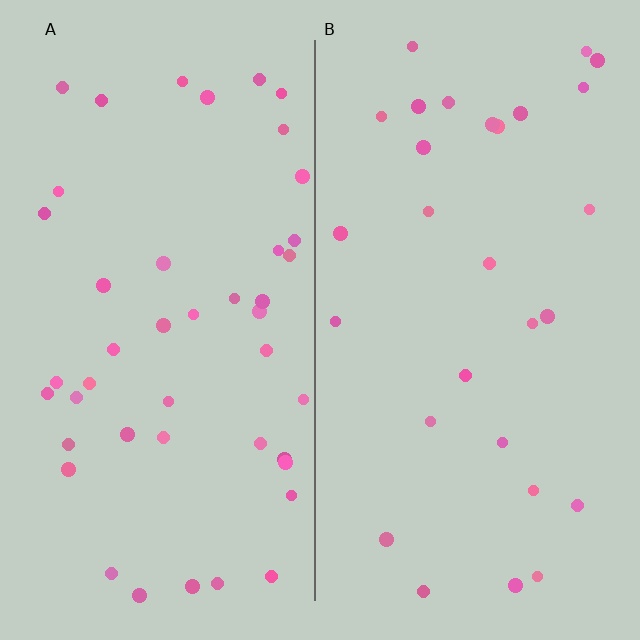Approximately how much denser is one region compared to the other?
Approximately 1.6× — region A over region B.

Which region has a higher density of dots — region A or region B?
A (the left).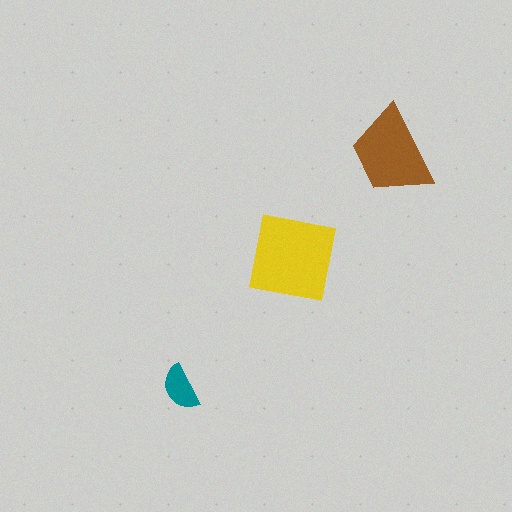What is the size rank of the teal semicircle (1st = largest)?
3rd.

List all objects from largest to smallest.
The yellow square, the brown trapezoid, the teal semicircle.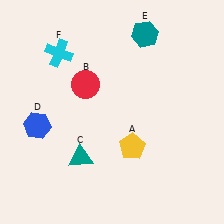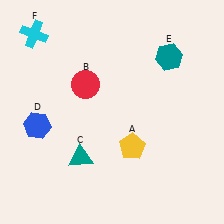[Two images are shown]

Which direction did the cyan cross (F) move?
The cyan cross (F) moved left.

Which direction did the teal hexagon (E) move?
The teal hexagon (E) moved right.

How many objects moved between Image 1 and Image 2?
2 objects moved between the two images.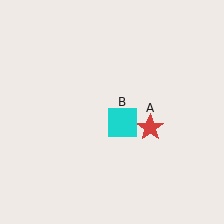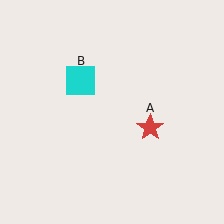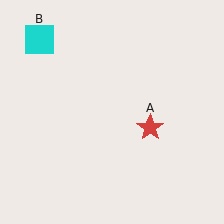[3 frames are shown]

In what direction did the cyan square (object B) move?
The cyan square (object B) moved up and to the left.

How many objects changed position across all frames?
1 object changed position: cyan square (object B).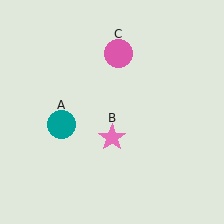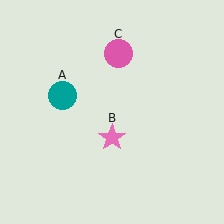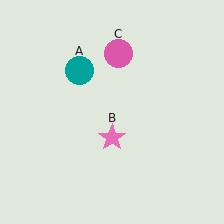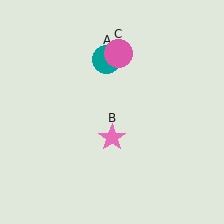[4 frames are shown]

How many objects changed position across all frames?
1 object changed position: teal circle (object A).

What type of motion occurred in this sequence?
The teal circle (object A) rotated clockwise around the center of the scene.